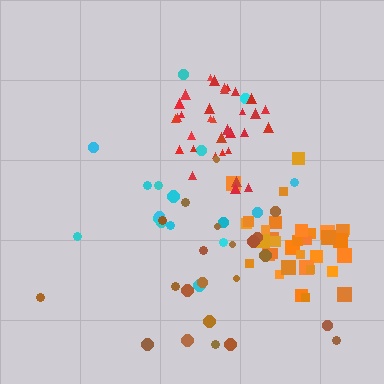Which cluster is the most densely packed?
Red.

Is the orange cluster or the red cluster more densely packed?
Red.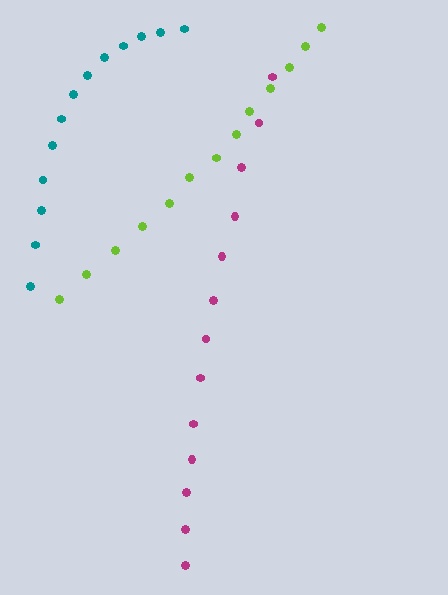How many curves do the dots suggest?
There are 3 distinct paths.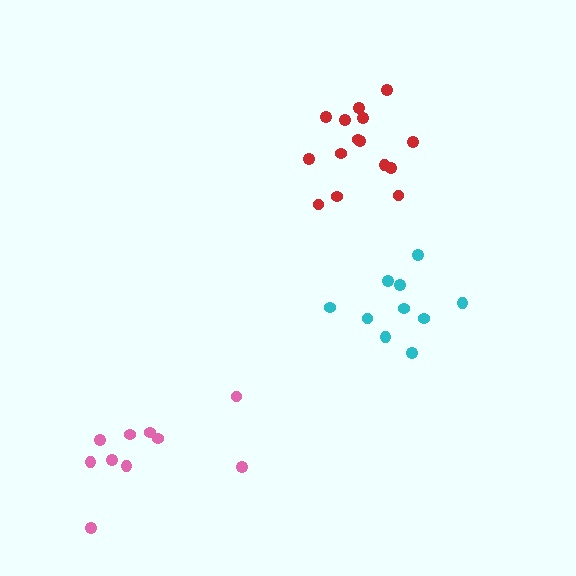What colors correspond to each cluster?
The clusters are colored: pink, cyan, red.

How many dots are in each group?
Group 1: 10 dots, Group 2: 10 dots, Group 3: 15 dots (35 total).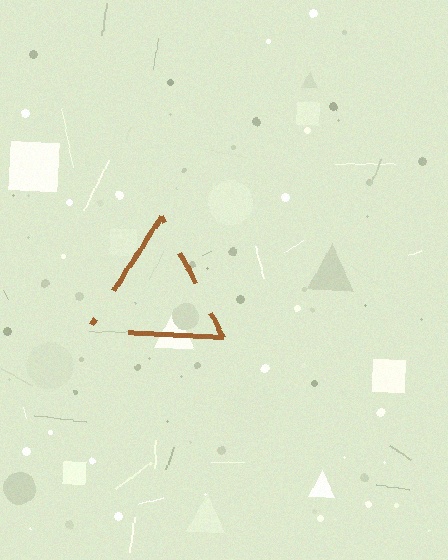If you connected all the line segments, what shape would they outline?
They would outline a triangle.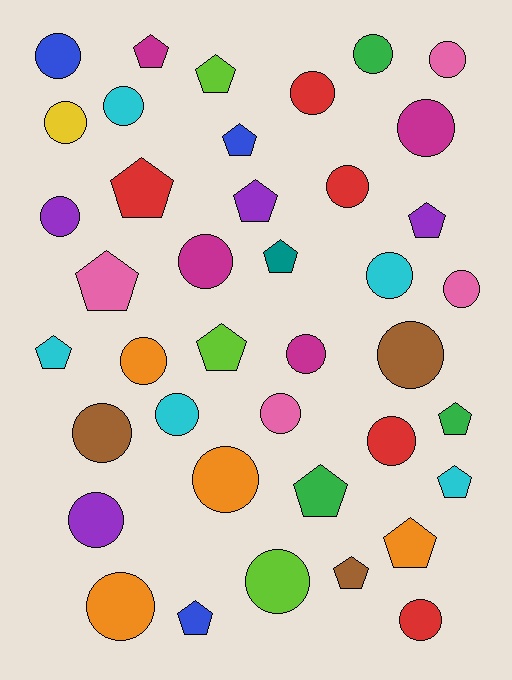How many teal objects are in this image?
There is 1 teal object.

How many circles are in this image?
There are 24 circles.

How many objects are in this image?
There are 40 objects.